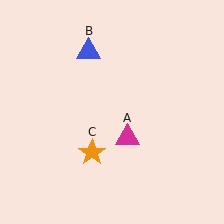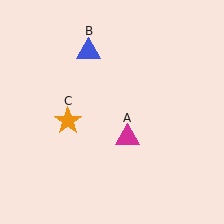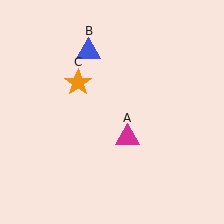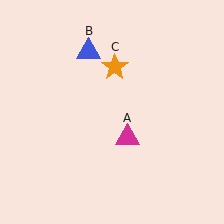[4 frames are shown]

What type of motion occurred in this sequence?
The orange star (object C) rotated clockwise around the center of the scene.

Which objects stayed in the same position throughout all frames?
Magenta triangle (object A) and blue triangle (object B) remained stationary.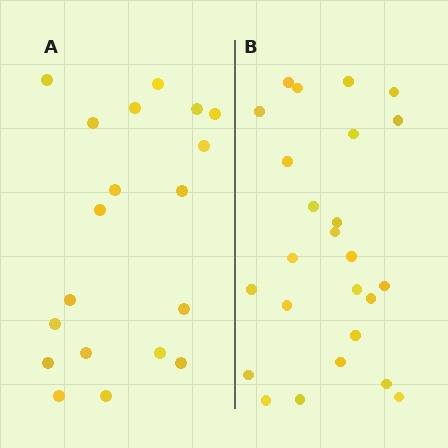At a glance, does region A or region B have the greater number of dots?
Region B (the right region) has more dots.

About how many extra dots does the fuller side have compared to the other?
Region B has about 6 more dots than region A.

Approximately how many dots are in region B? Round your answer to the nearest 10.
About 20 dots. (The exact count is 25, which rounds to 20.)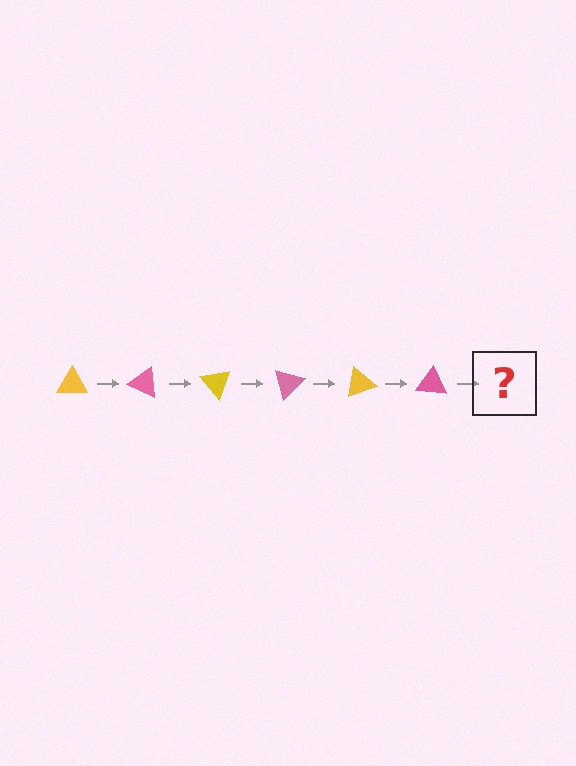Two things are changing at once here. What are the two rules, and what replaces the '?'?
The two rules are that it rotates 25 degrees each step and the color cycles through yellow and pink. The '?' should be a yellow triangle, rotated 150 degrees from the start.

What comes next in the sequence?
The next element should be a yellow triangle, rotated 150 degrees from the start.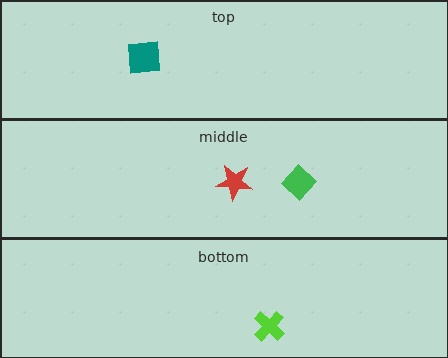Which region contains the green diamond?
The middle region.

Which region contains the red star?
The middle region.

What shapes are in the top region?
The teal square.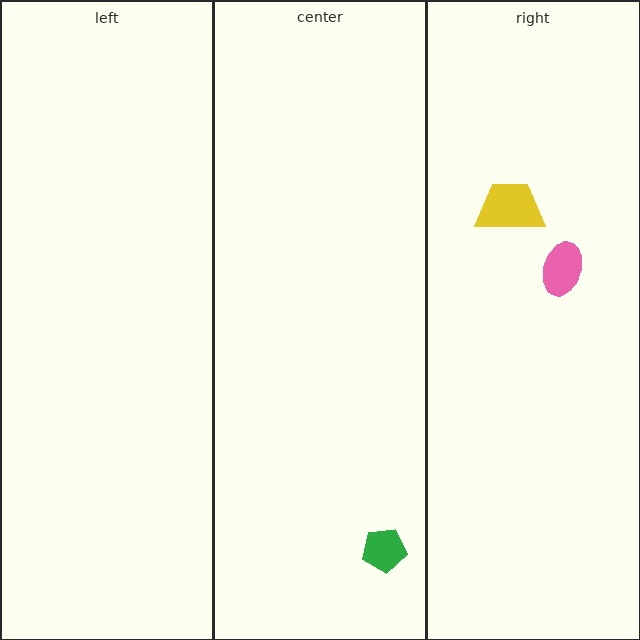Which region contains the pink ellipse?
The right region.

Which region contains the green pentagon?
The center region.